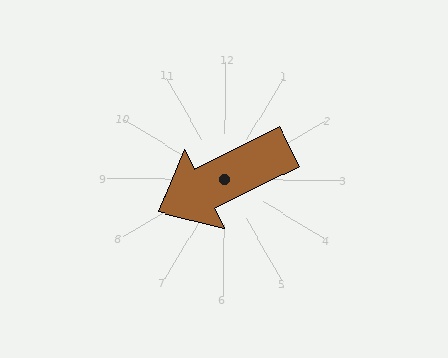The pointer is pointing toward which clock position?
Roughly 8 o'clock.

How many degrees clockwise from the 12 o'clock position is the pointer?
Approximately 243 degrees.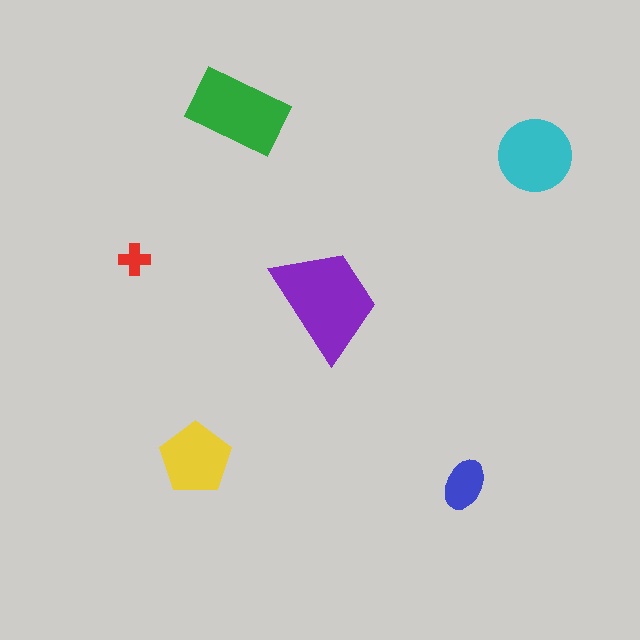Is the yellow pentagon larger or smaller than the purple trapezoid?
Smaller.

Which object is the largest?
The purple trapezoid.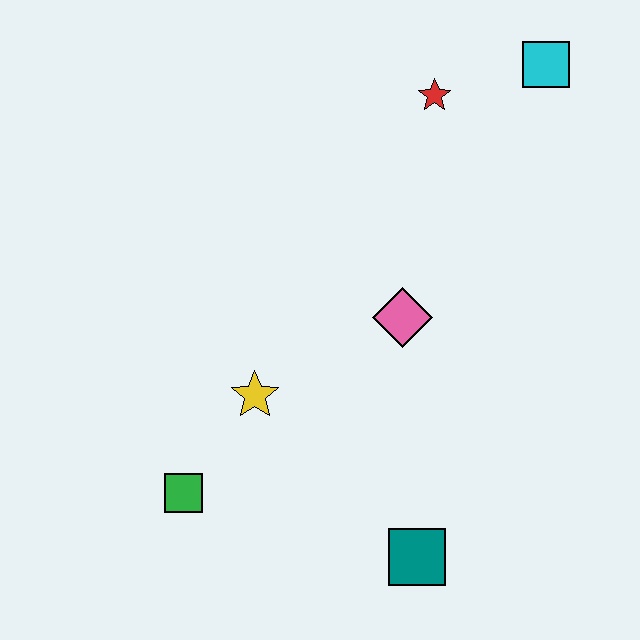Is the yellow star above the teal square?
Yes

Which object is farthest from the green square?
The cyan square is farthest from the green square.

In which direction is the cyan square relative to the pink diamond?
The cyan square is above the pink diamond.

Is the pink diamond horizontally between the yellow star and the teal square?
Yes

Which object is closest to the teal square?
The yellow star is closest to the teal square.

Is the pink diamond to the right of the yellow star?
Yes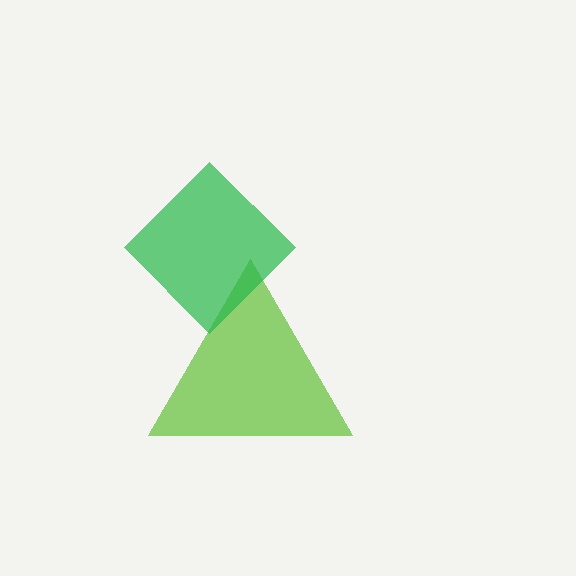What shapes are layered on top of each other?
The layered shapes are: a lime triangle, a green diamond.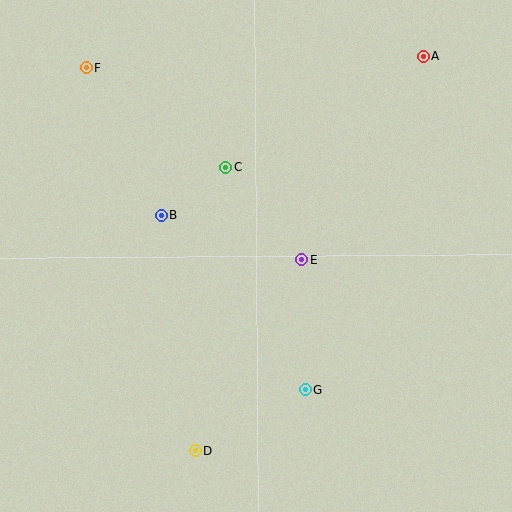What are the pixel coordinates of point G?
Point G is at (305, 390).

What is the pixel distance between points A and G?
The distance between A and G is 354 pixels.